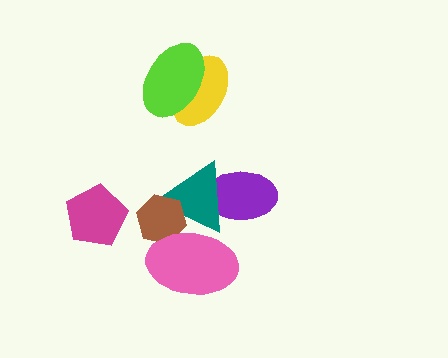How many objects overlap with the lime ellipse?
1 object overlaps with the lime ellipse.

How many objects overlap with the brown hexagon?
2 objects overlap with the brown hexagon.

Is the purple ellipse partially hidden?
Yes, it is partially covered by another shape.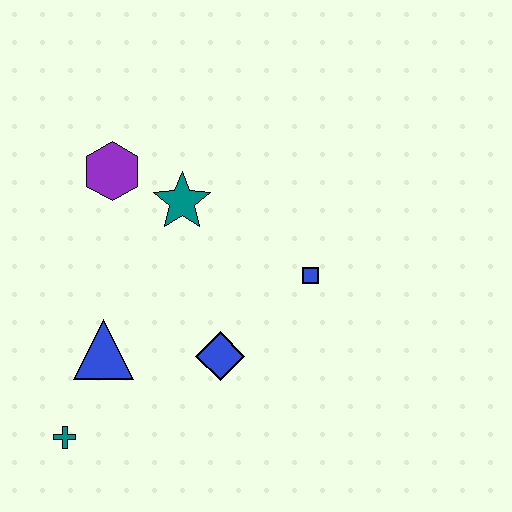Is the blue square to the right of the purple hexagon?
Yes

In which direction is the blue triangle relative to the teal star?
The blue triangle is below the teal star.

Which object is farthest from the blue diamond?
The purple hexagon is farthest from the blue diamond.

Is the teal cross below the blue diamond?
Yes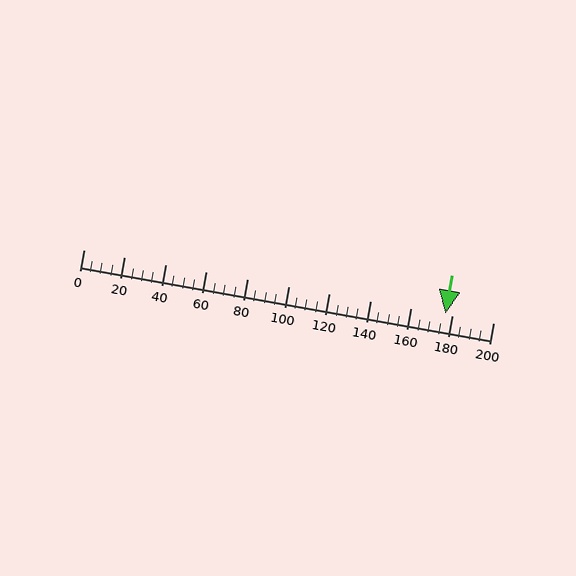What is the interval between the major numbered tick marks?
The major tick marks are spaced 20 units apart.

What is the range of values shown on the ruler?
The ruler shows values from 0 to 200.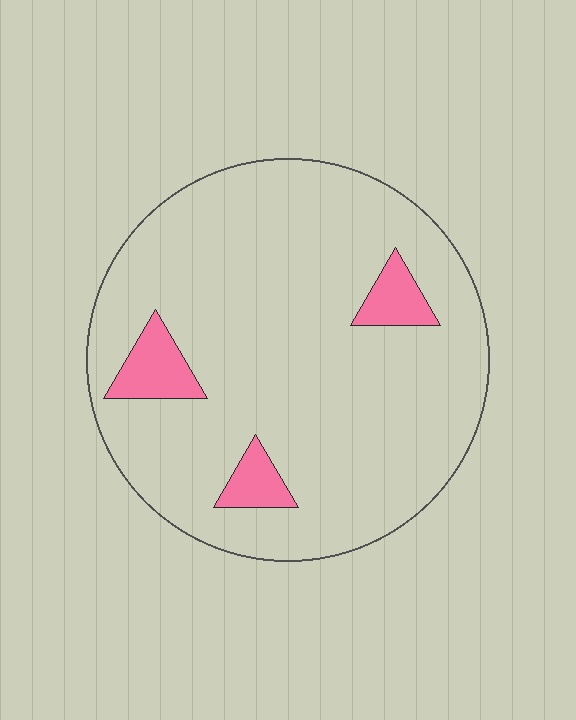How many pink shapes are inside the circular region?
3.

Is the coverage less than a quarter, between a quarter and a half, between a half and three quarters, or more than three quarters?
Less than a quarter.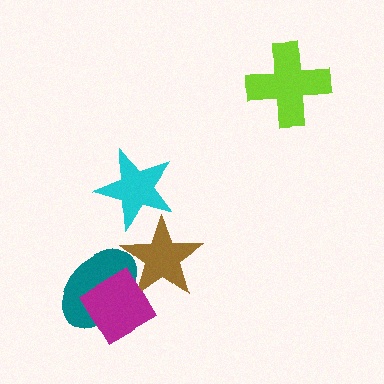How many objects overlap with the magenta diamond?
2 objects overlap with the magenta diamond.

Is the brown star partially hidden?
Yes, it is partially covered by another shape.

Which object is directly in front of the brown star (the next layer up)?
The teal ellipse is directly in front of the brown star.